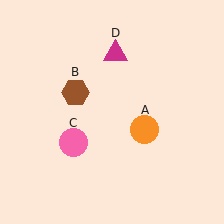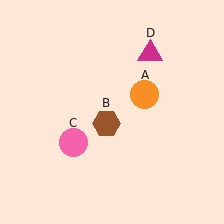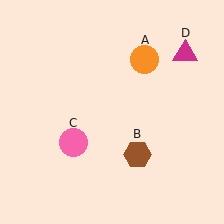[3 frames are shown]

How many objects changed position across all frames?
3 objects changed position: orange circle (object A), brown hexagon (object B), magenta triangle (object D).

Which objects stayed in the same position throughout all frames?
Pink circle (object C) remained stationary.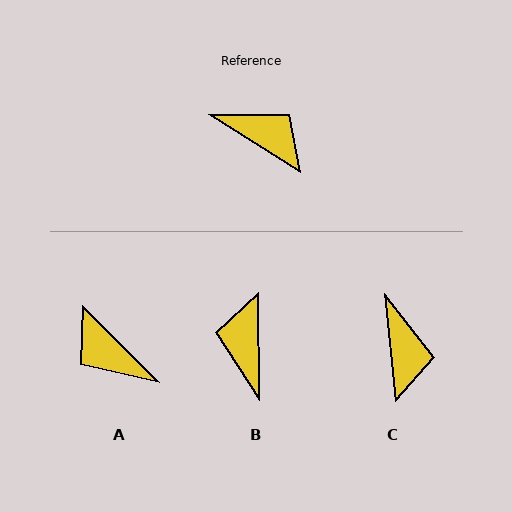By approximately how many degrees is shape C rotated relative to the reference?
Approximately 52 degrees clockwise.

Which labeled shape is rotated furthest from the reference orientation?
A, about 168 degrees away.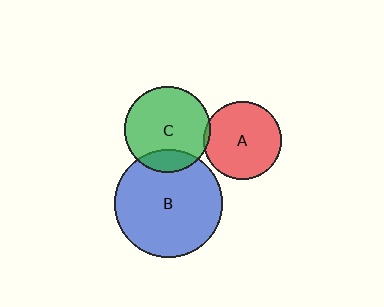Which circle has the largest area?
Circle B (blue).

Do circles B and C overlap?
Yes.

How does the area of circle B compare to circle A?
Approximately 1.9 times.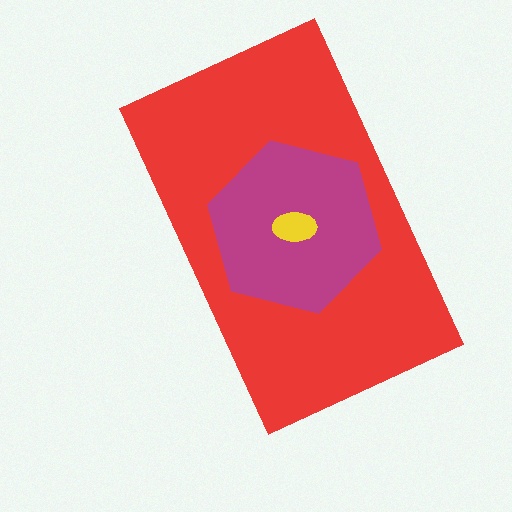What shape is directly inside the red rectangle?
The magenta hexagon.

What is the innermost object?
The yellow ellipse.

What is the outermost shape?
The red rectangle.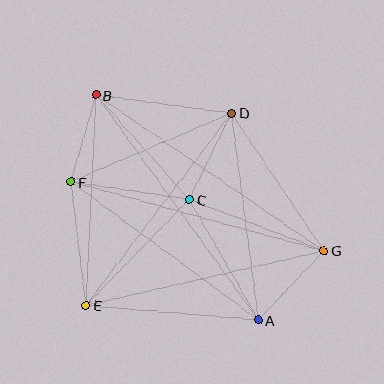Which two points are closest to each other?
Points B and F are closest to each other.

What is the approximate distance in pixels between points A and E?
The distance between A and E is approximately 172 pixels.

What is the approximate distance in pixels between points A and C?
The distance between A and C is approximately 138 pixels.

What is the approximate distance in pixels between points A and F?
The distance between A and F is approximately 232 pixels.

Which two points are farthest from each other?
Points A and B are farthest from each other.